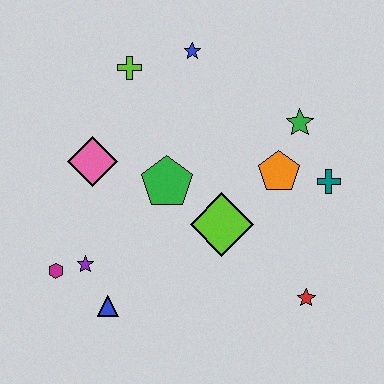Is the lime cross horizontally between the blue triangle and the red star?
Yes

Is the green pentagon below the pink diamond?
Yes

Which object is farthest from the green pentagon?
The red star is farthest from the green pentagon.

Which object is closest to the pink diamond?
The green pentagon is closest to the pink diamond.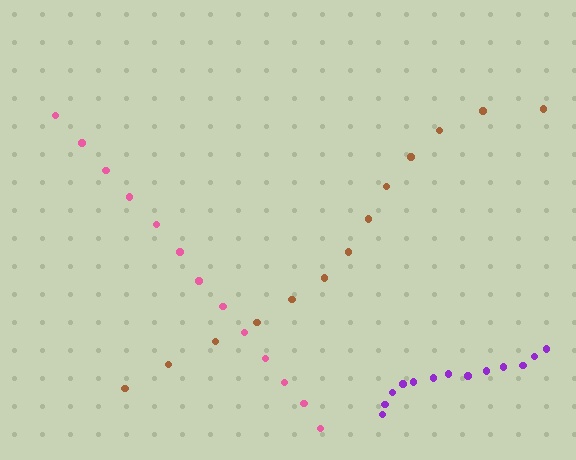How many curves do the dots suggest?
There are 3 distinct paths.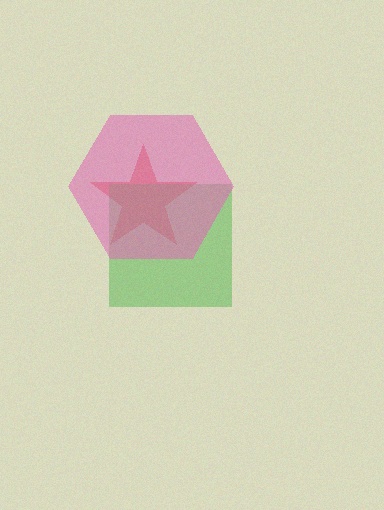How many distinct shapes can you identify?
There are 3 distinct shapes: a red star, a green square, a pink hexagon.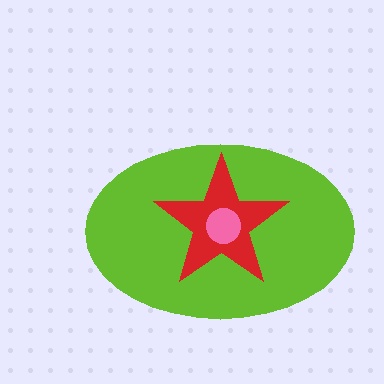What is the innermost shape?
The pink circle.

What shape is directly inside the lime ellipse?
The red star.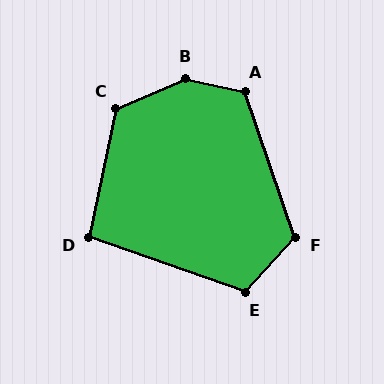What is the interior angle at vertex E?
Approximately 113 degrees (obtuse).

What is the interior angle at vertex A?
Approximately 122 degrees (obtuse).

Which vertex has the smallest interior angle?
D, at approximately 97 degrees.